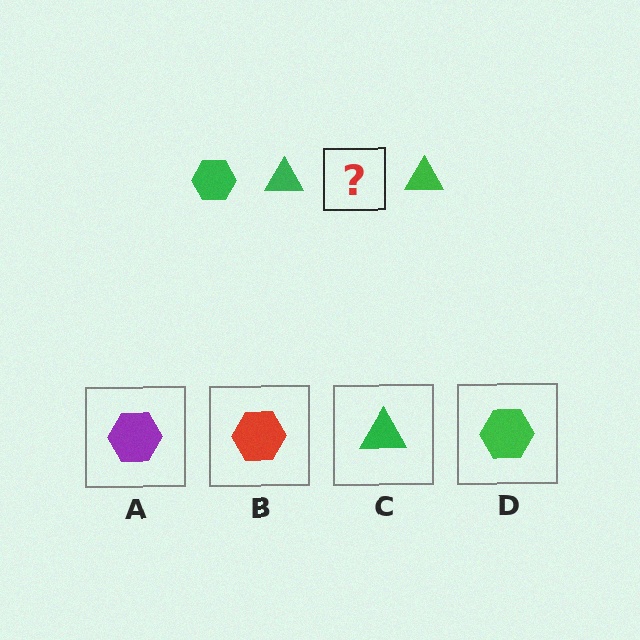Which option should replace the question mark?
Option D.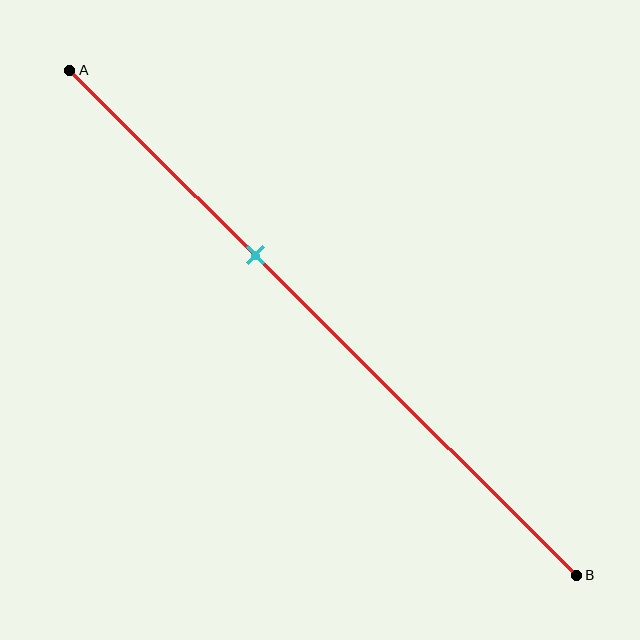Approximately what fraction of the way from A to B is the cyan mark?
The cyan mark is approximately 35% of the way from A to B.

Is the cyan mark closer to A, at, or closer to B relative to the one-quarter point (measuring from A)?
The cyan mark is closer to point B than the one-quarter point of segment AB.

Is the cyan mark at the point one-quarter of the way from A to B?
No, the mark is at about 35% from A, not at the 25% one-quarter point.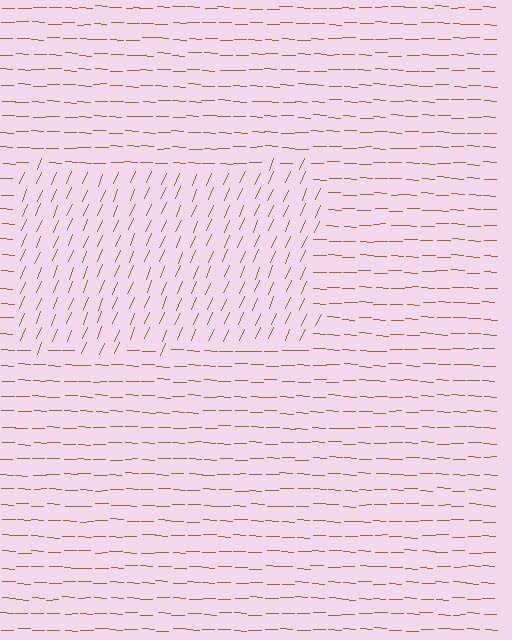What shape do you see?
I see a rectangle.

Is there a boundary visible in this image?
Yes, there is a texture boundary formed by a change in line orientation.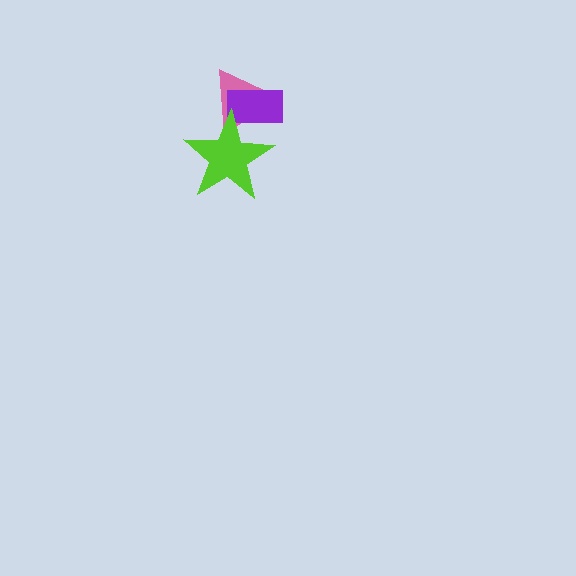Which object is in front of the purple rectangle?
The lime star is in front of the purple rectangle.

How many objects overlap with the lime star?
2 objects overlap with the lime star.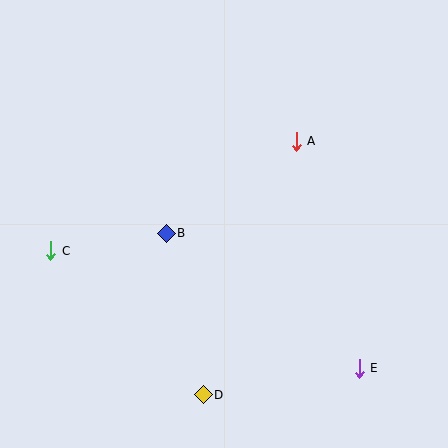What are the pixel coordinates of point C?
Point C is at (51, 251).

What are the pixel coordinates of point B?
Point B is at (166, 233).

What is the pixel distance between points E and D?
The distance between E and D is 158 pixels.